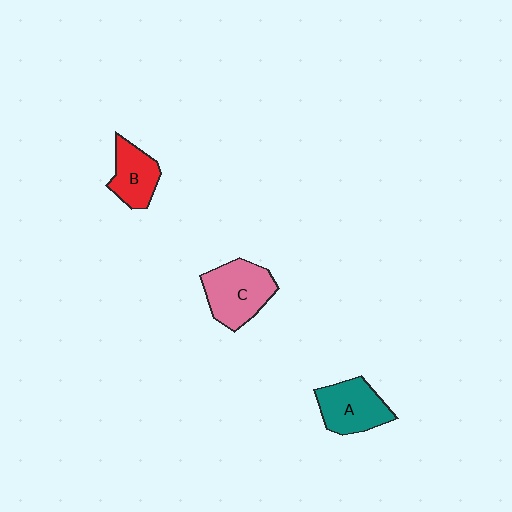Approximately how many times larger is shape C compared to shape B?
Approximately 1.5 times.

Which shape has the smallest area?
Shape B (red).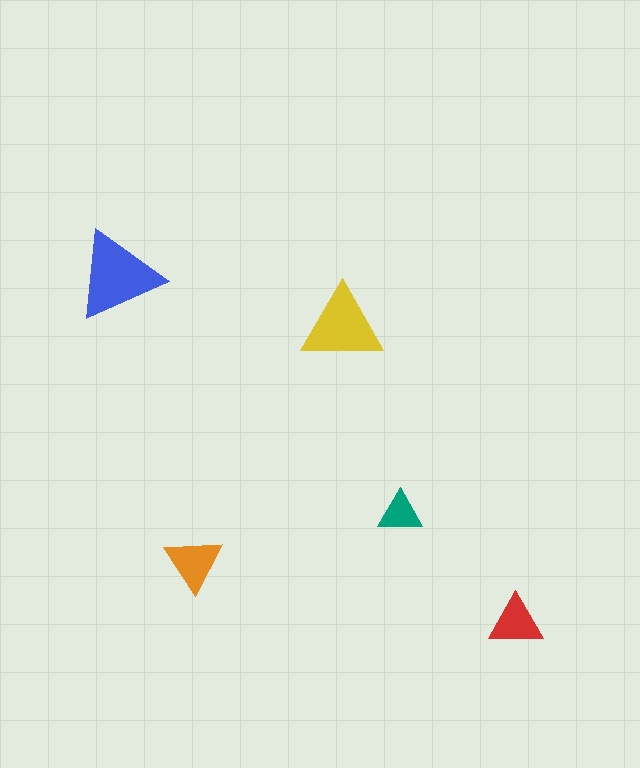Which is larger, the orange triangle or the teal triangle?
The orange one.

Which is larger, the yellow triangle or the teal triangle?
The yellow one.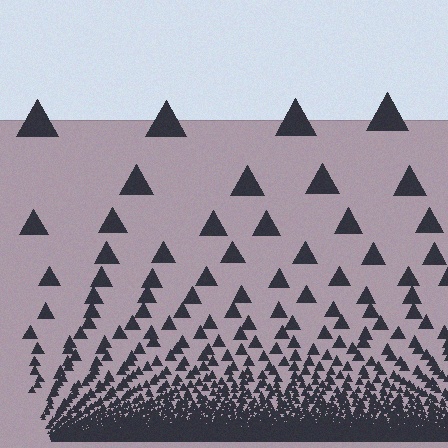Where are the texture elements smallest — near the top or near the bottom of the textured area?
Near the bottom.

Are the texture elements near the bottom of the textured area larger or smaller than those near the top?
Smaller. The gradient is inverted — elements near the bottom are smaller and denser.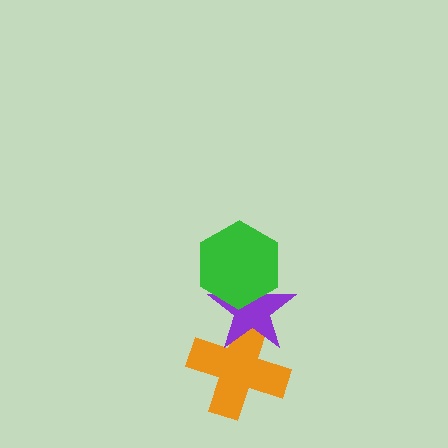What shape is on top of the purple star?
The green hexagon is on top of the purple star.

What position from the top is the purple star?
The purple star is 2nd from the top.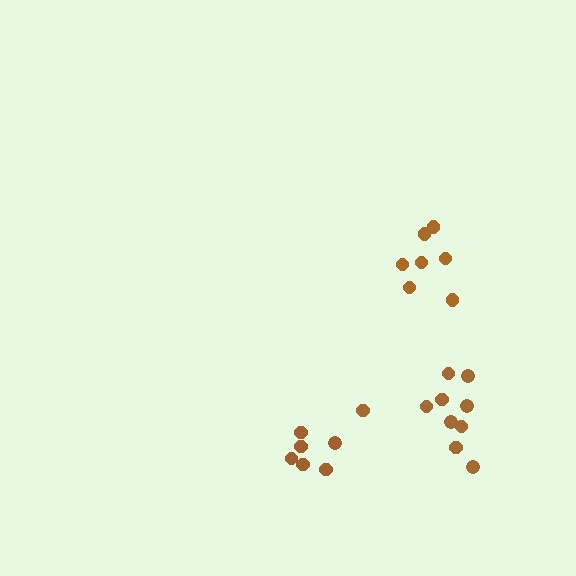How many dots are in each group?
Group 1: 6 dots, Group 2: 7 dots, Group 3: 10 dots (23 total).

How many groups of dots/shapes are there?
There are 3 groups.